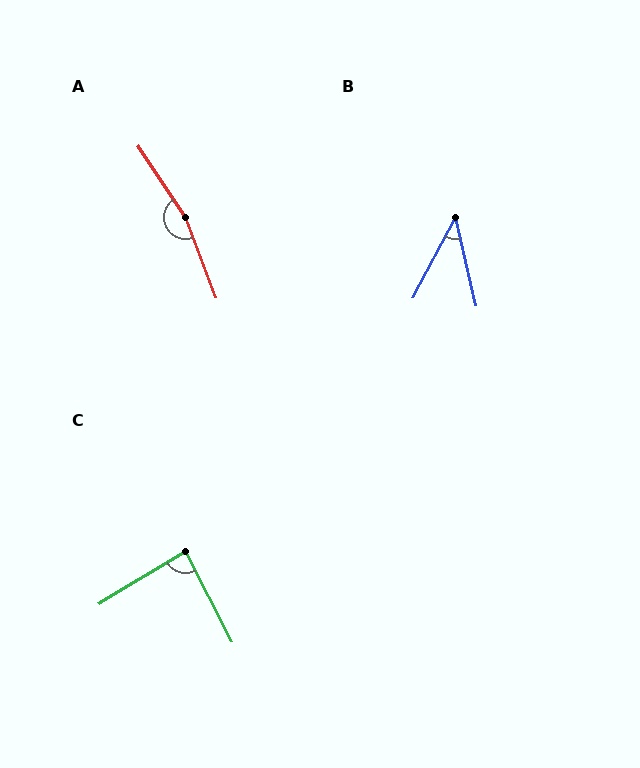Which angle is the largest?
A, at approximately 167 degrees.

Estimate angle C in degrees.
Approximately 86 degrees.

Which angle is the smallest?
B, at approximately 41 degrees.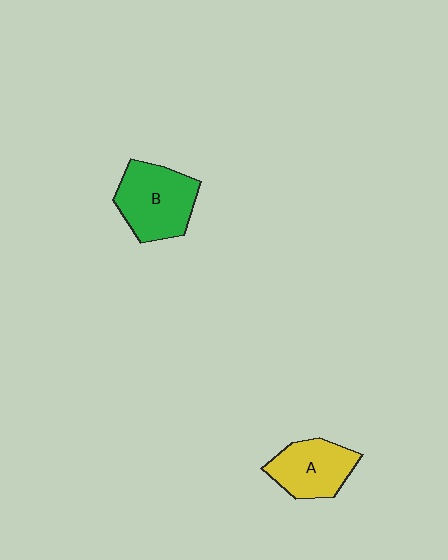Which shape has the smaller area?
Shape A (yellow).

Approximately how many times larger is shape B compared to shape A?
Approximately 1.2 times.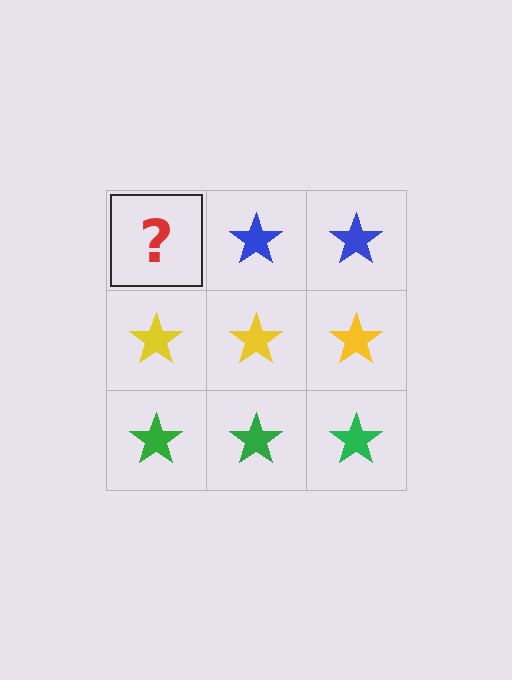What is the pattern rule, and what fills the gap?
The rule is that each row has a consistent color. The gap should be filled with a blue star.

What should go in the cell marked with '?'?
The missing cell should contain a blue star.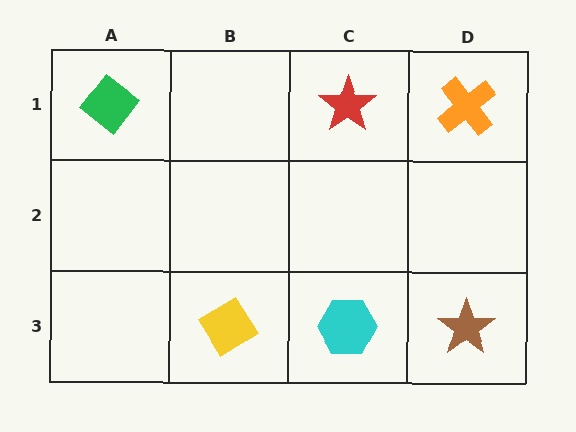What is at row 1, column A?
A green diamond.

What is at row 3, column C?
A cyan hexagon.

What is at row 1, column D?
An orange cross.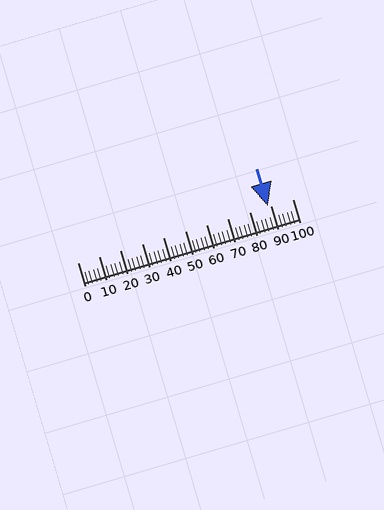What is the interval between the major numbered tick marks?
The major tick marks are spaced 10 units apart.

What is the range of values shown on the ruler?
The ruler shows values from 0 to 100.